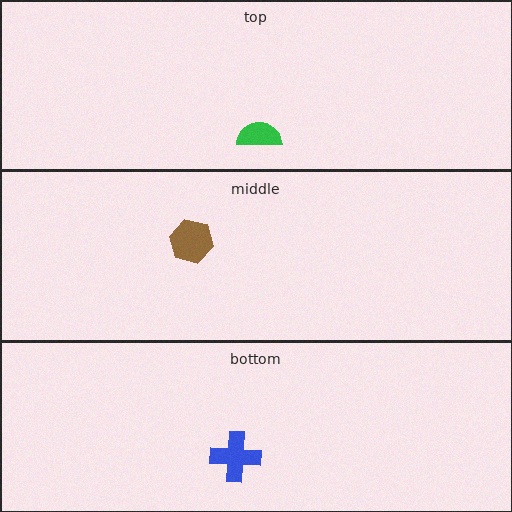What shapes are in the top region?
The green semicircle.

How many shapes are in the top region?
1.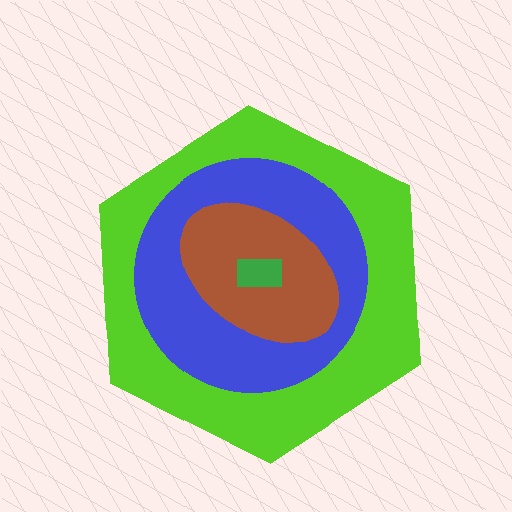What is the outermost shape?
The lime hexagon.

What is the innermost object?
The green rectangle.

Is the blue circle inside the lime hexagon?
Yes.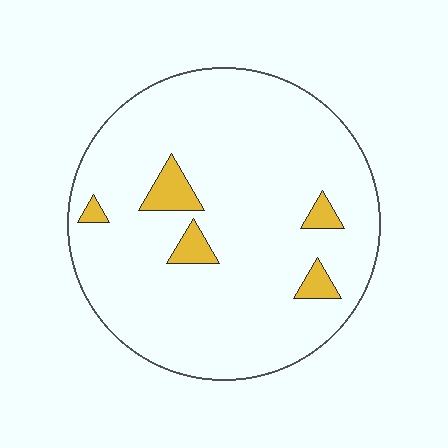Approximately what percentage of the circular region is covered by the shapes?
Approximately 5%.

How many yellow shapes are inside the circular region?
5.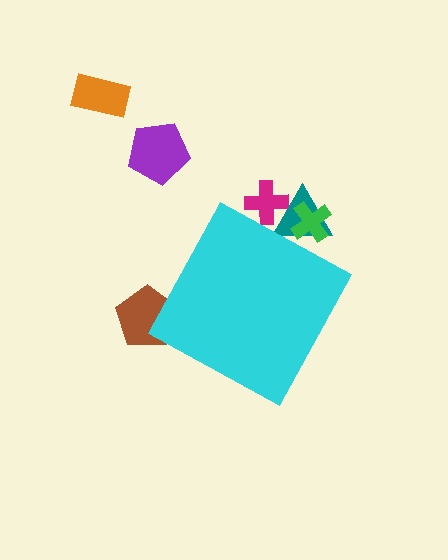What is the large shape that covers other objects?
A cyan diamond.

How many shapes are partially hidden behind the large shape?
4 shapes are partially hidden.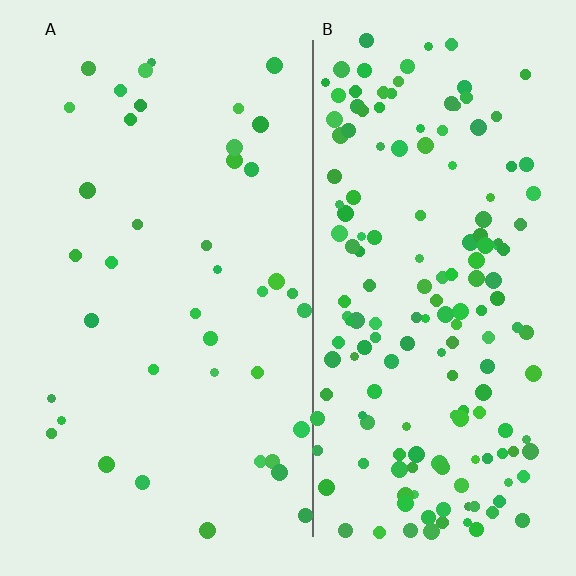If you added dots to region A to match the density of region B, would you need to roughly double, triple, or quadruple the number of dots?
Approximately quadruple.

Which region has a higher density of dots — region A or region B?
B (the right).